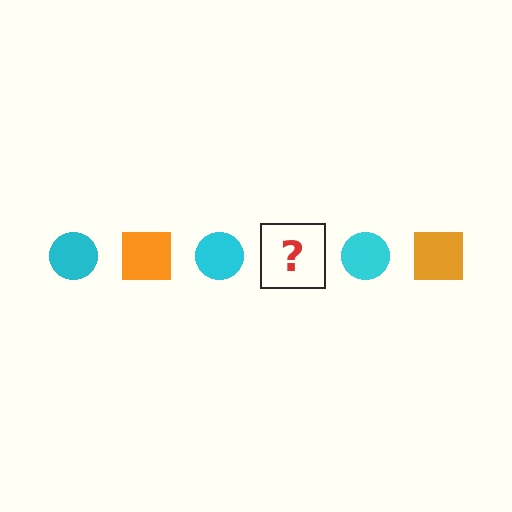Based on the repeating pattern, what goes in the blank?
The blank should be an orange square.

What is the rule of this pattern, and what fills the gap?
The rule is that the pattern alternates between cyan circle and orange square. The gap should be filled with an orange square.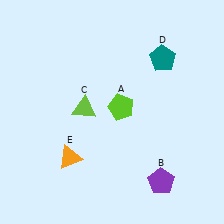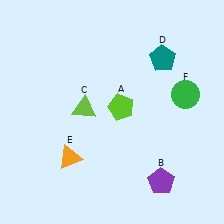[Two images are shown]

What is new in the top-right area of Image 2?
A green circle (F) was added in the top-right area of Image 2.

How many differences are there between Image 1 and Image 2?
There is 1 difference between the two images.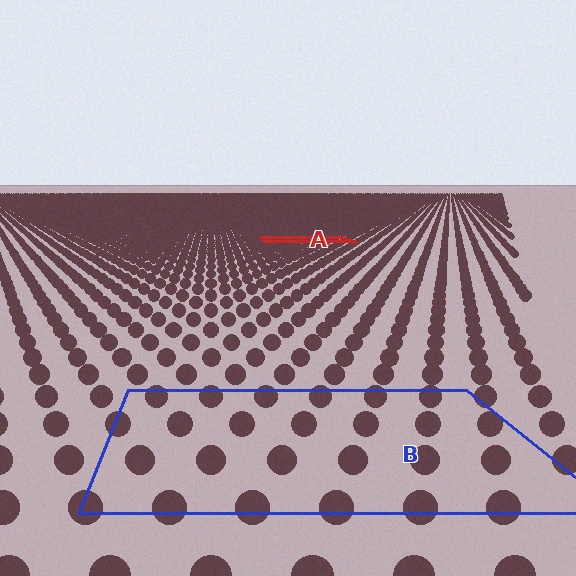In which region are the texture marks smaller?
The texture marks are smaller in region A, because it is farther away.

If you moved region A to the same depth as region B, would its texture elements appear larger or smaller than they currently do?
They would appear larger. At a closer depth, the same texture elements are projected at a bigger on-screen size.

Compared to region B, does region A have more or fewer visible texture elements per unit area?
Region A has more texture elements per unit area — they are packed more densely because it is farther away.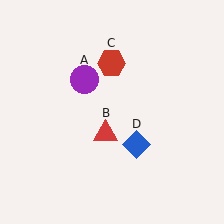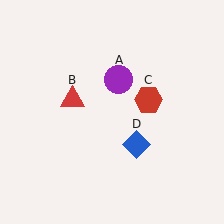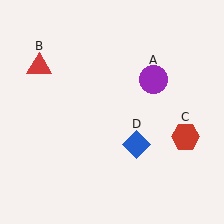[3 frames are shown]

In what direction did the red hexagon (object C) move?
The red hexagon (object C) moved down and to the right.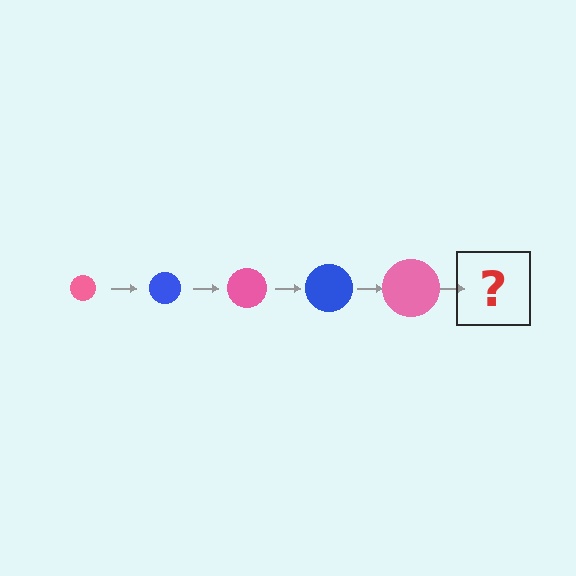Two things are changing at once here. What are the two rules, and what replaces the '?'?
The two rules are that the circle grows larger each step and the color cycles through pink and blue. The '?' should be a blue circle, larger than the previous one.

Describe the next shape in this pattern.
It should be a blue circle, larger than the previous one.